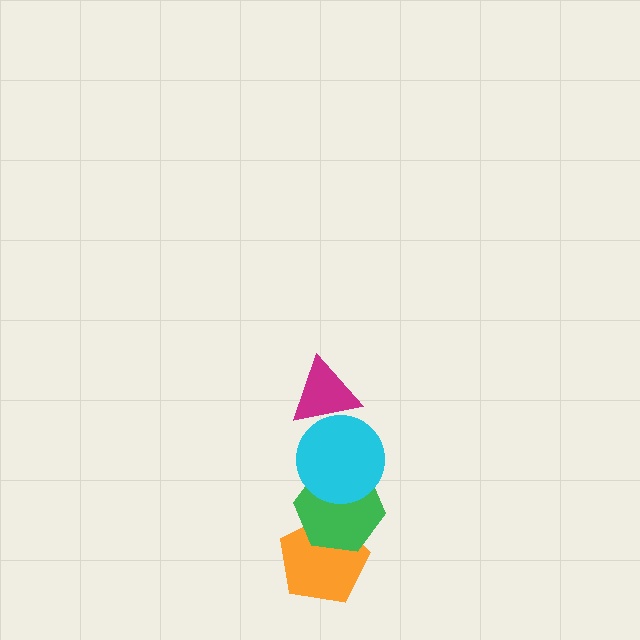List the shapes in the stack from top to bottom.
From top to bottom: the magenta triangle, the cyan circle, the green hexagon, the orange pentagon.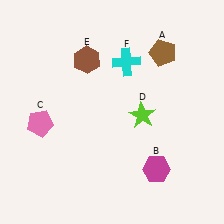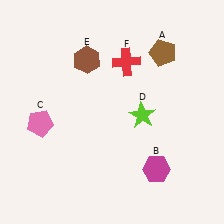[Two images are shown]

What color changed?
The cross (F) changed from cyan in Image 1 to red in Image 2.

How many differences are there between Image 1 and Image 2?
There is 1 difference between the two images.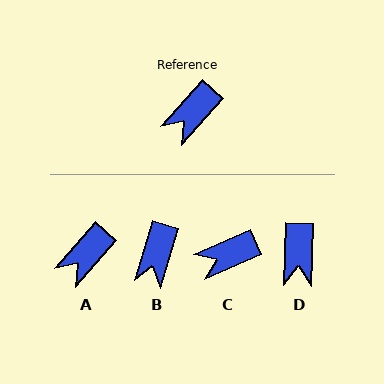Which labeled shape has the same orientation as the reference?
A.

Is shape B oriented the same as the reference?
No, it is off by about 25 degrees.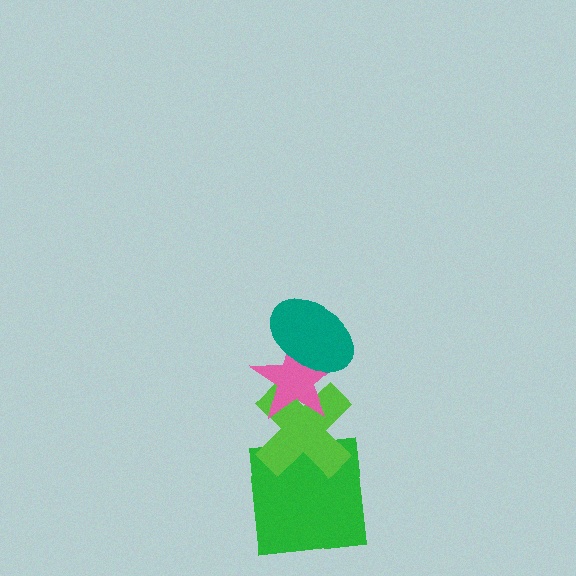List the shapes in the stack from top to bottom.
From top to bottom: the teal ellipse, the pink star, the lime cross, the green square.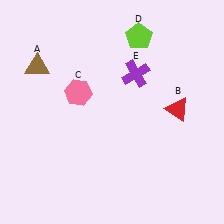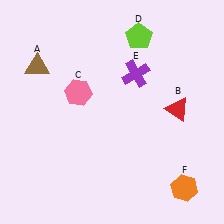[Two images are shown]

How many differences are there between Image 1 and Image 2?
There is 1 difference between the two images.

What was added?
An orange hexagon (F) was added in Image 2.